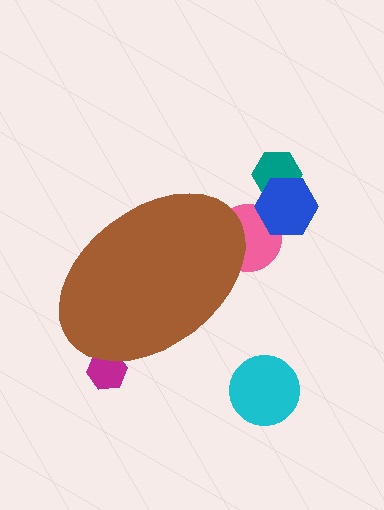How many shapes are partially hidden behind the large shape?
2 shapes are partially hidden.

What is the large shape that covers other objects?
A brown ellipse.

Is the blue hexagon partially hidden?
No, the blue hexagon is fully visible.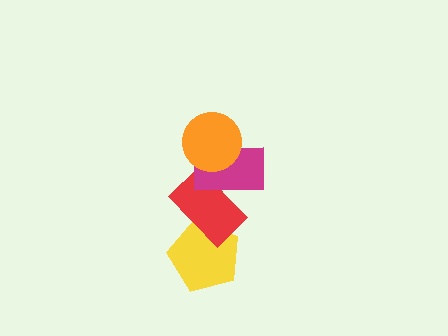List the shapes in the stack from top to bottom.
From top to bottom: the orange circle, the magenta rectangle, the red rectangle, the yellow pentagon.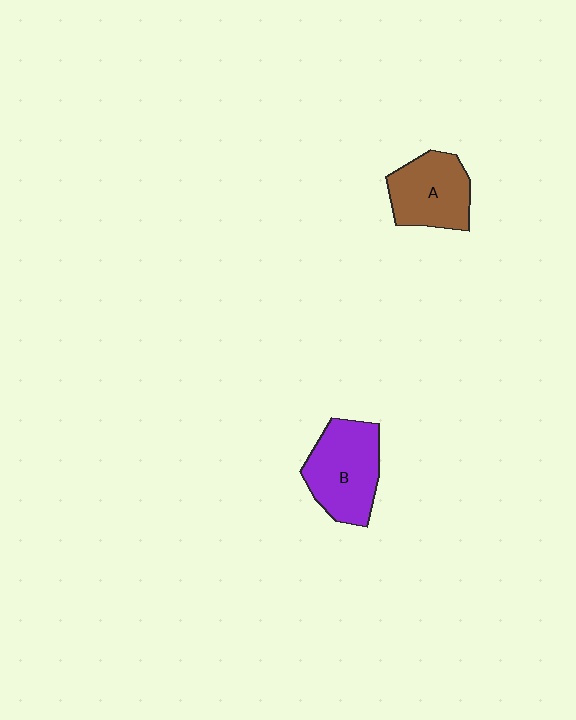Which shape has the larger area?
Shape B (purple).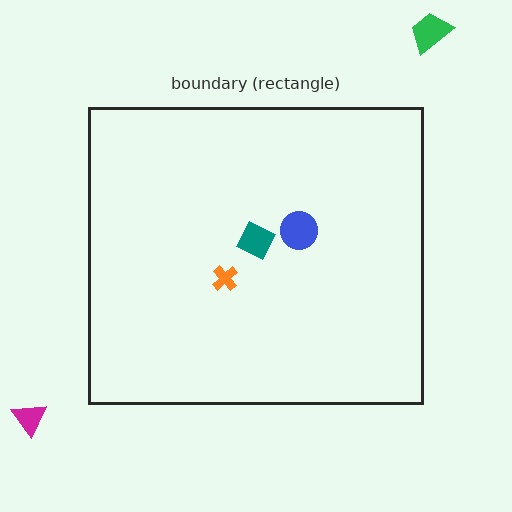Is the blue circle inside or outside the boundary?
Inside.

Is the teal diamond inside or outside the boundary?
Inside.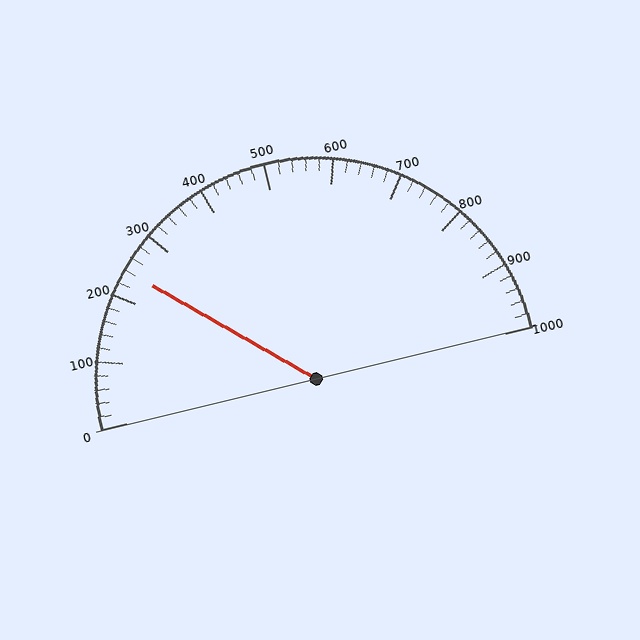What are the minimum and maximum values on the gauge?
The gauge ranges from 0 to 1000.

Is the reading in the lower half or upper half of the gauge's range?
The reading is in the lower half of the range (0 to 1000).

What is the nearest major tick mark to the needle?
The nearest major tick mark is 200.